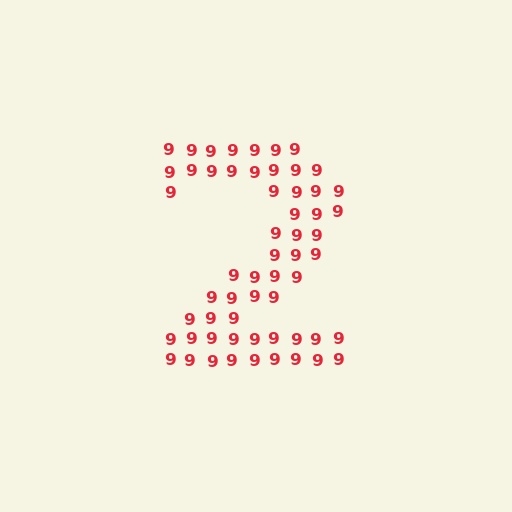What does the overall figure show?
The overall figure shows the digit 2.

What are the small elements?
The small elements are digit 9's.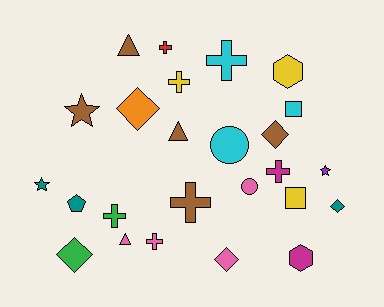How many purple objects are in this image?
There is 1 purple object.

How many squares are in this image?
There are 2 squares.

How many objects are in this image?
There are 25 objects.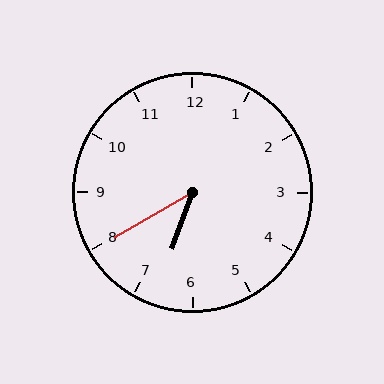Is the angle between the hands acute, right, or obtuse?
It is acute.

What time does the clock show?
6:40.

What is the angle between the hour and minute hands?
Approximately 40 degrees.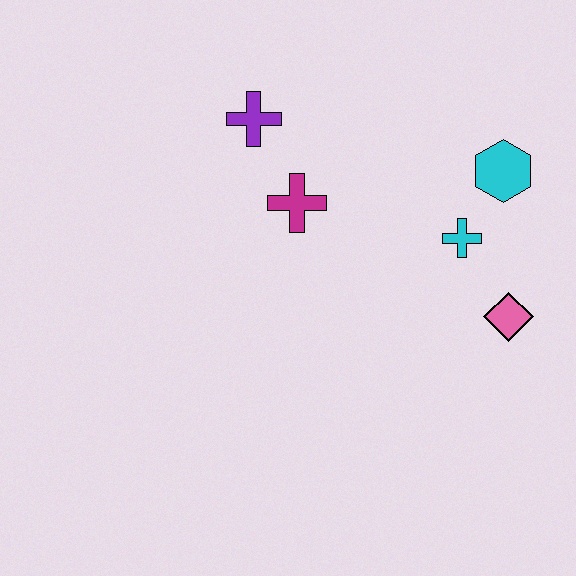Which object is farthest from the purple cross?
The pink diamond is farthest from the purple cross.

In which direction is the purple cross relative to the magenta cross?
The purple cross is above the magenta cross.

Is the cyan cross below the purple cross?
Yes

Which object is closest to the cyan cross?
The cyan hexagon is closest to the cyan cross.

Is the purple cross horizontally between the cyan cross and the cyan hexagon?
No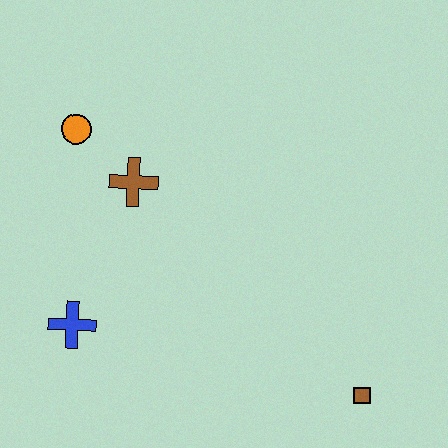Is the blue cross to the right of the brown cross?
No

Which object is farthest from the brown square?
The orange circle is farthest from the brown square.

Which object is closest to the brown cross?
The orange circle is closest to the brown cross.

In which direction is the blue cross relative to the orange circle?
The blue cross is below the orange circle.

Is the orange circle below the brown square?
No